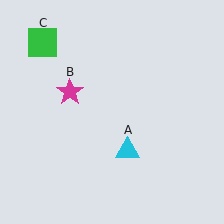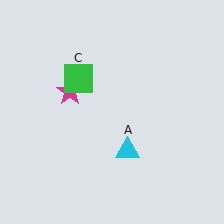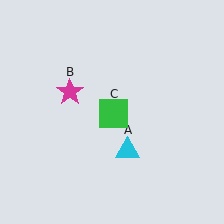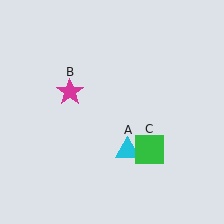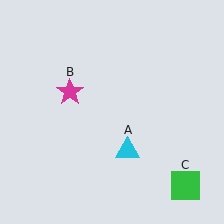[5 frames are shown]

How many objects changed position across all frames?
1 object changed position: green square (object C).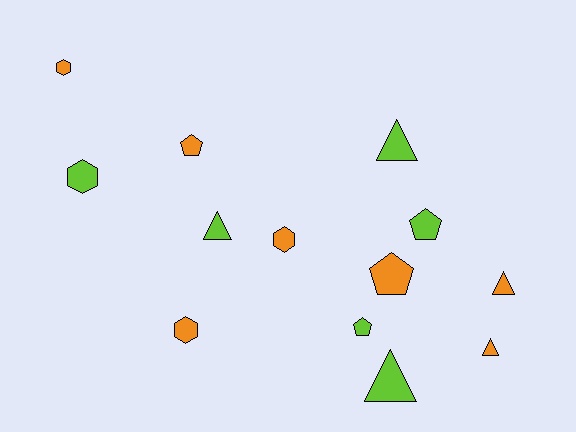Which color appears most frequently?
Orange, with 7 objects.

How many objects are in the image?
There are 13 objects.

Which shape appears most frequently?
Triangle, with 5 objects.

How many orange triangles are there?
There are 2 orange triangles.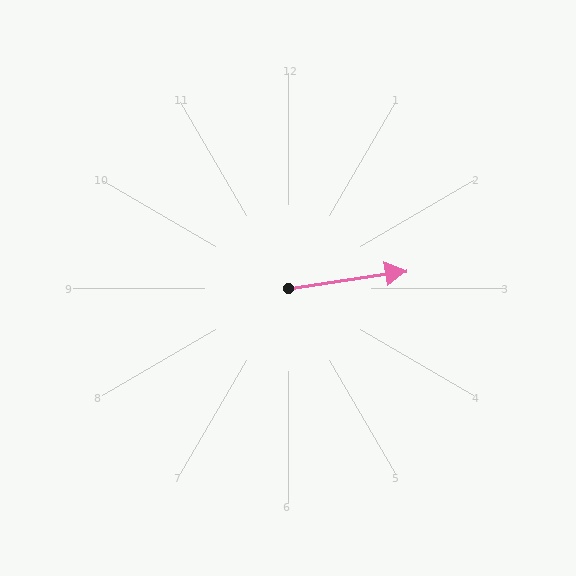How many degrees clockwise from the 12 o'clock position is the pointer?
Approximately 81 degrees.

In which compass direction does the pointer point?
East.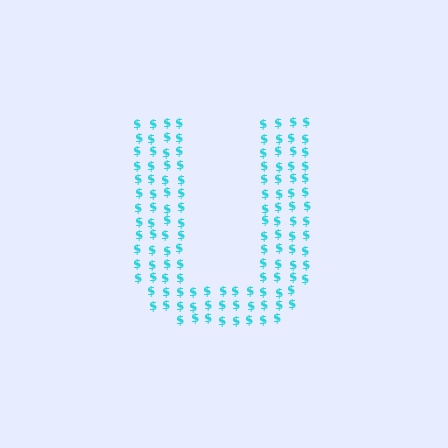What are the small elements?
The small elements are dollar signs.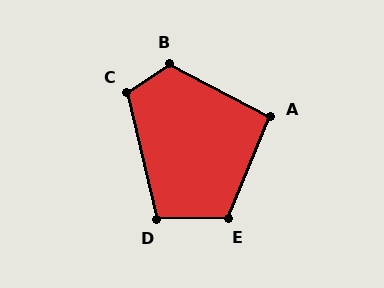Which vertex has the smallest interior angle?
A, at approximately 95 degrees.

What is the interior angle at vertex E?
Approximately 113 degrees (obtuse).